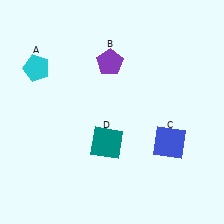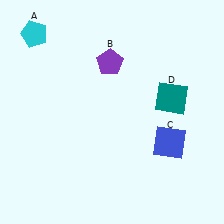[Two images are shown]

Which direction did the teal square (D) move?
The teal square (D) moved right.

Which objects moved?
The objects that moved are: the cyan pentagon (A), the teal square (D).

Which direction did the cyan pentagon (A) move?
The cyan pentagon (A) moved up.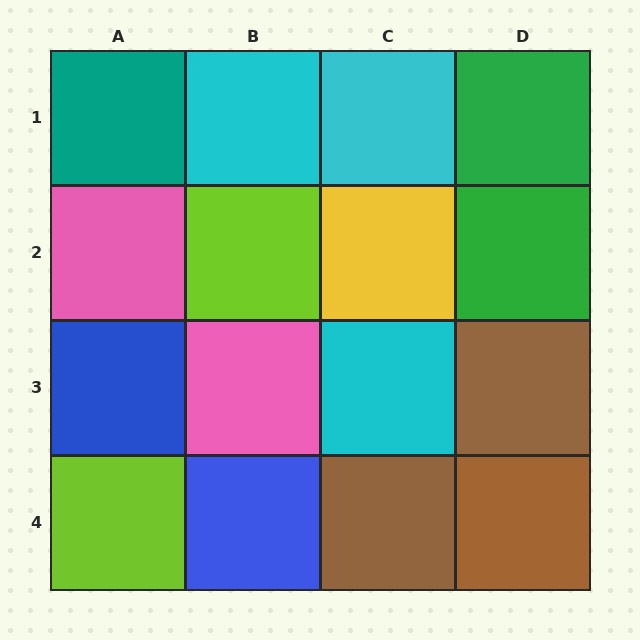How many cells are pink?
2 cells are pink.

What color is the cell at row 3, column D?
Brown.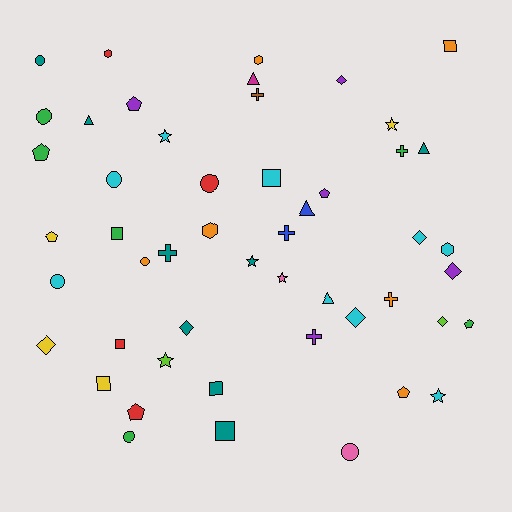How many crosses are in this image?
There are 6 crosses.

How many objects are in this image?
There are 50 objects.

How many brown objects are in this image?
There is 1 brown object.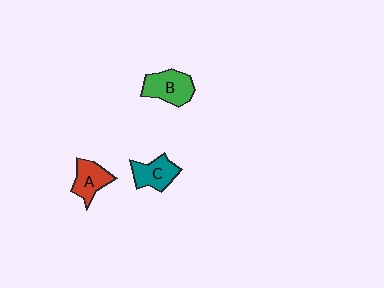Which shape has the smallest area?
Shape A (red).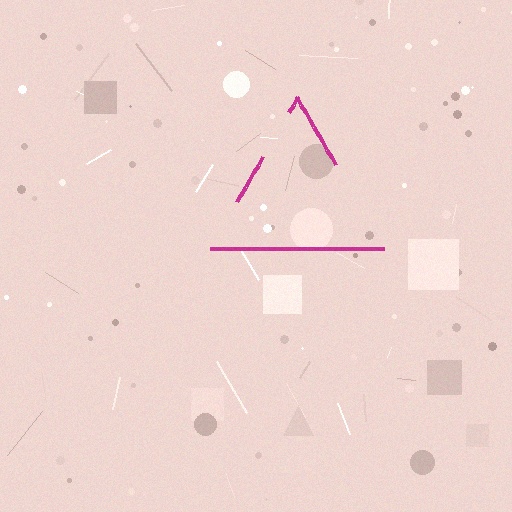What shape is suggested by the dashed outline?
The dashed outline suggests a triangle.